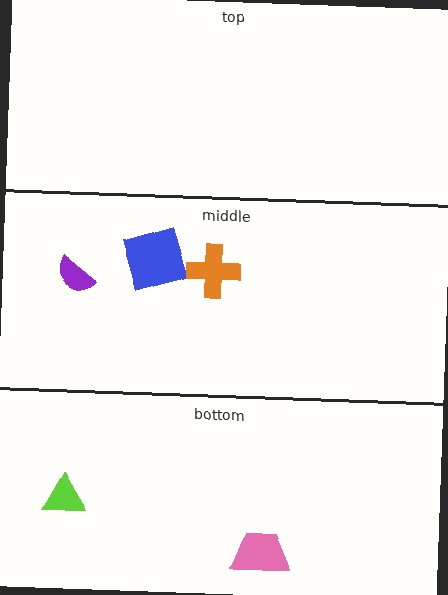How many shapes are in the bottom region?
2.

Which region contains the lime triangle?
The bottom region.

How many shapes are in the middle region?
3.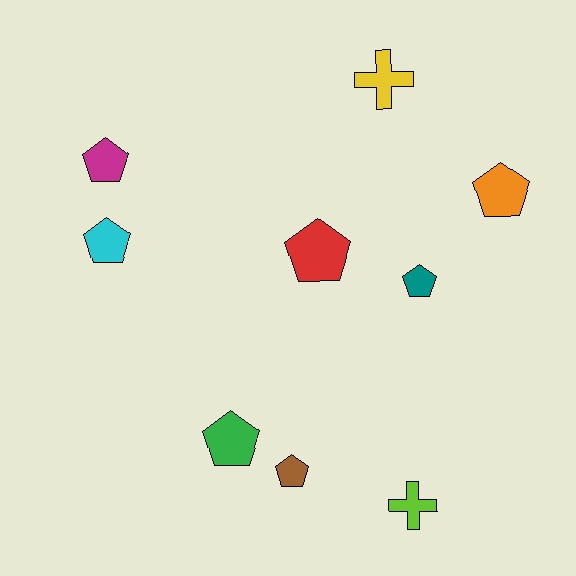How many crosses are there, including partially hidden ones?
There are 2 crosses.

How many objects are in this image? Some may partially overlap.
There are 9 objects.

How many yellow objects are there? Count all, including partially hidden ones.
There is 1 yellow object.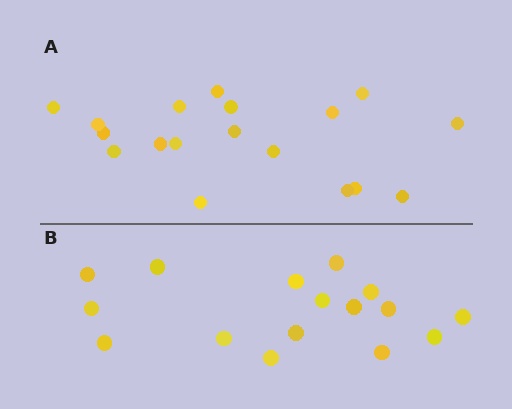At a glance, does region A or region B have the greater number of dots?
Region A (the top region) has more dots.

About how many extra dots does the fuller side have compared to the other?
Region A has just a few more — roughly 2 or 3 more dots than region B.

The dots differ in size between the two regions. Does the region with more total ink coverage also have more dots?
No. Region B has more total ink coverage because its dots are larger, but region A actually contains more individual dots. Total area can be misleading — the number of items is what matters here.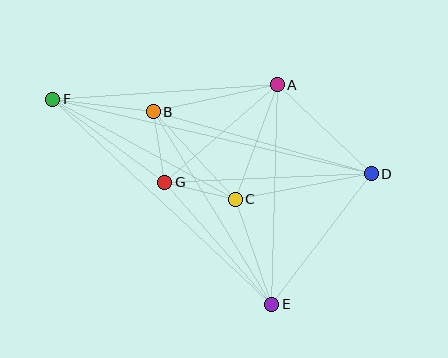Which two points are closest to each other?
Points B and G are closest to each other.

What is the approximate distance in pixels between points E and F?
The distance between E and F is approximately 300 pixels.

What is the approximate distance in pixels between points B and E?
The distance between B and E is approximately 226 pixels.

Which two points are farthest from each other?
Points D and F are farthest from each other.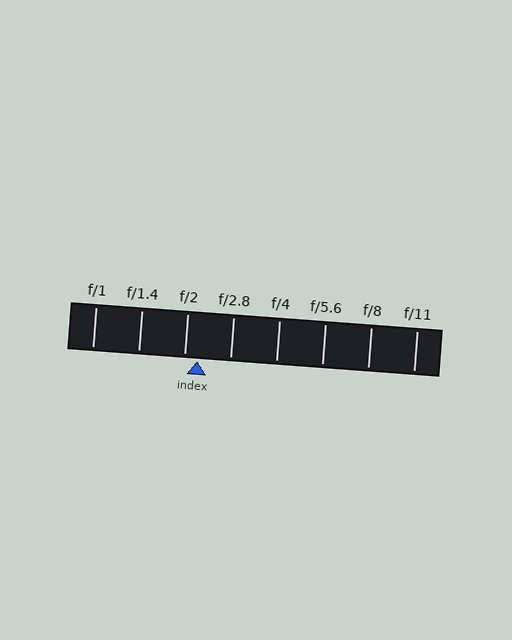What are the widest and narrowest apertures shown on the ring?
The widest aperture shown is f/1 and the narrowest is f/11.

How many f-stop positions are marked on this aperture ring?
There are 8 f-stop positions marked.